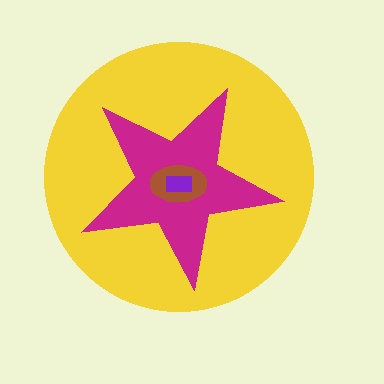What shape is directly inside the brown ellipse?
The purple rectangle.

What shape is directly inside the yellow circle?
The magenta star.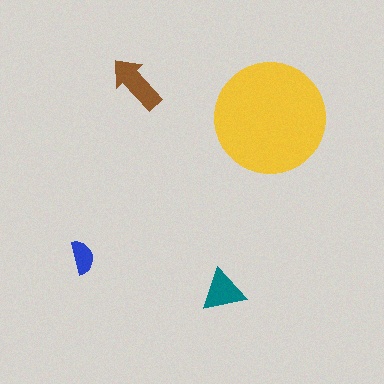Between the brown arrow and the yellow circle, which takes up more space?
The yellow circle.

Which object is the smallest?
The blue semicircle.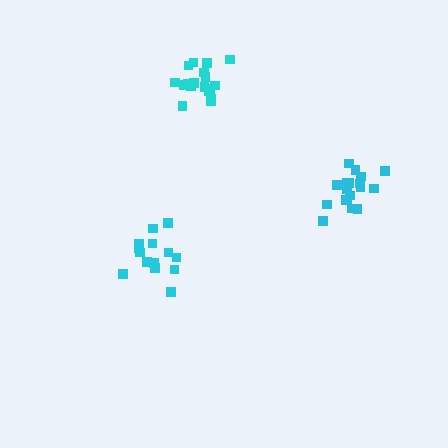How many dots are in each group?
Group 1: 18 dots, Group 2: 14 dots, Group 3: 19 dots (51 total).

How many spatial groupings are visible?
There are 3 spatial groupings.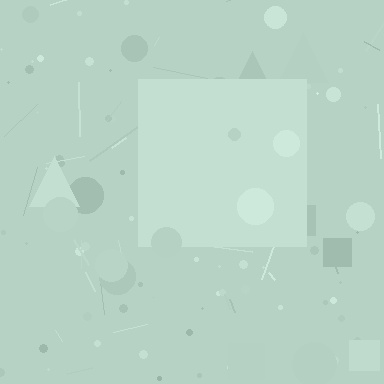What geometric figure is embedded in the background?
A square is embedded in the background.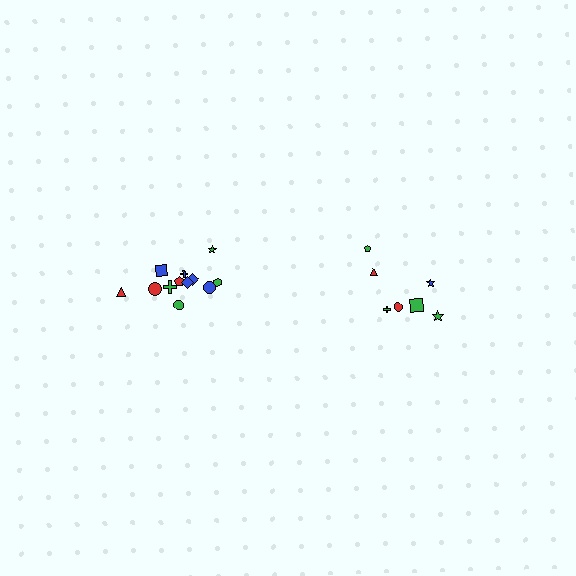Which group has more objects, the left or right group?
The left group.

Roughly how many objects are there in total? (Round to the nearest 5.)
Roughly 20 objects in total.